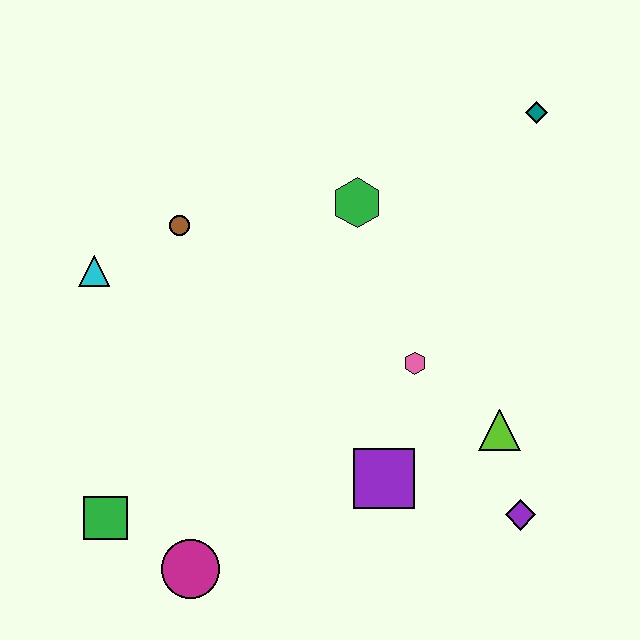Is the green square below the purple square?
Yes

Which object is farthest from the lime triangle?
The cyan triangle is farthest from the lime triangle.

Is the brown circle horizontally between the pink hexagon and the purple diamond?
No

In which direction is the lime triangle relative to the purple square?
The lime triangle is to the right of the purple square.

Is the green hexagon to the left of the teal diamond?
Yes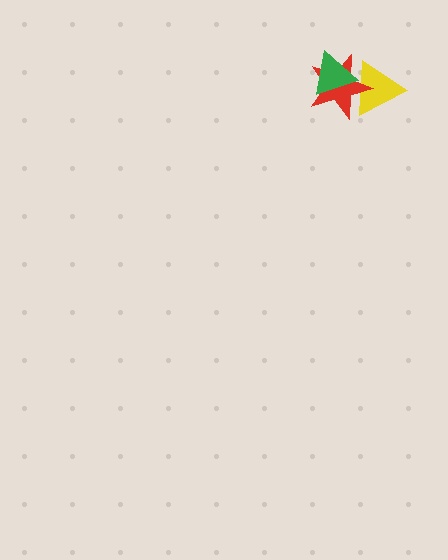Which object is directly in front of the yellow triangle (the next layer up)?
The red star is directly in front of the yellow triangle.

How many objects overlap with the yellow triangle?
2 objects overlap with the yellow triangle.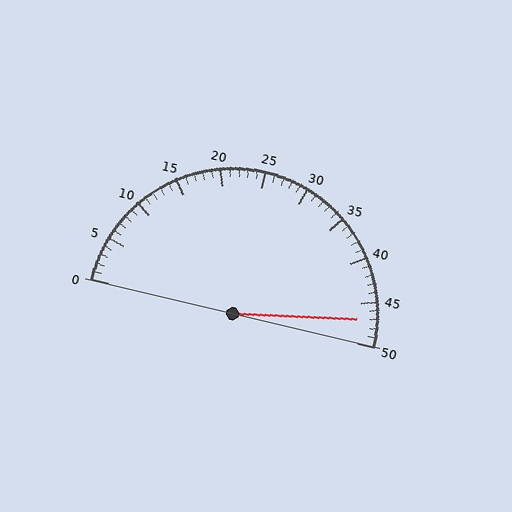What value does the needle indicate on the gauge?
The needle indicates approximately 47.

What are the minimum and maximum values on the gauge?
The gauge ranges from 0 to 50.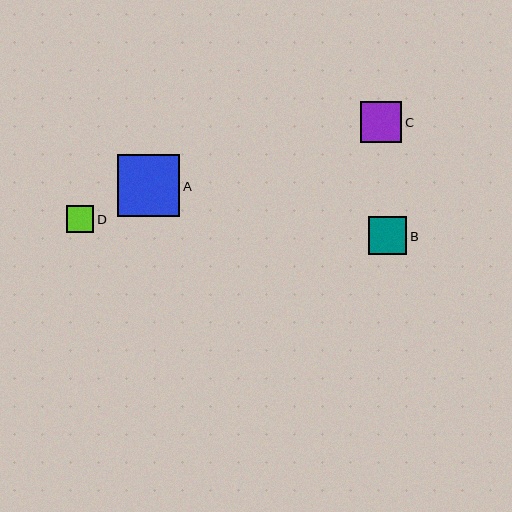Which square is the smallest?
Square D is the smallest with a size of approximately 27 pixels.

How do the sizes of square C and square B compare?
Square C and square B are approximately the same size.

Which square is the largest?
Square A is the largest with a size of approximately 62 pixels.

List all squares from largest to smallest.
From largest to smallest: A, C, B, D.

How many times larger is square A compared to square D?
Square A is approximately 2.3 times the size of square D.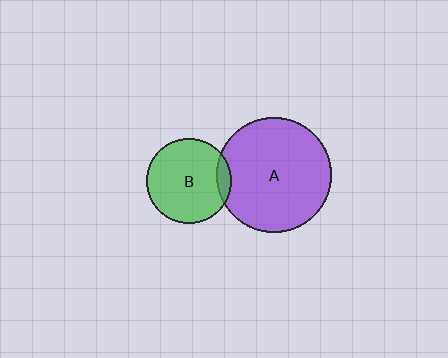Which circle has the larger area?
Circle A (purple).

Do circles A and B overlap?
Yes.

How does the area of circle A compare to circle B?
Approximately 1.8 times.